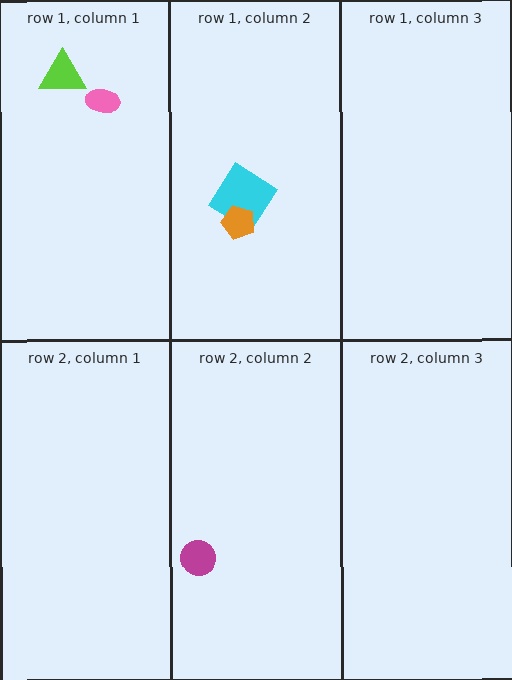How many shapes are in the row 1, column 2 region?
2.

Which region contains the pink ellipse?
The row 1, column 1 region.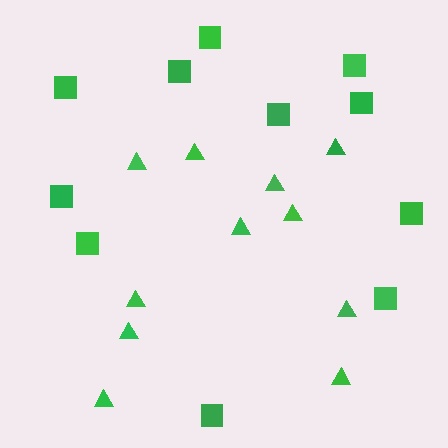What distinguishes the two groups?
There are 2 groups: one group of squares (11) and one group of triangles (11).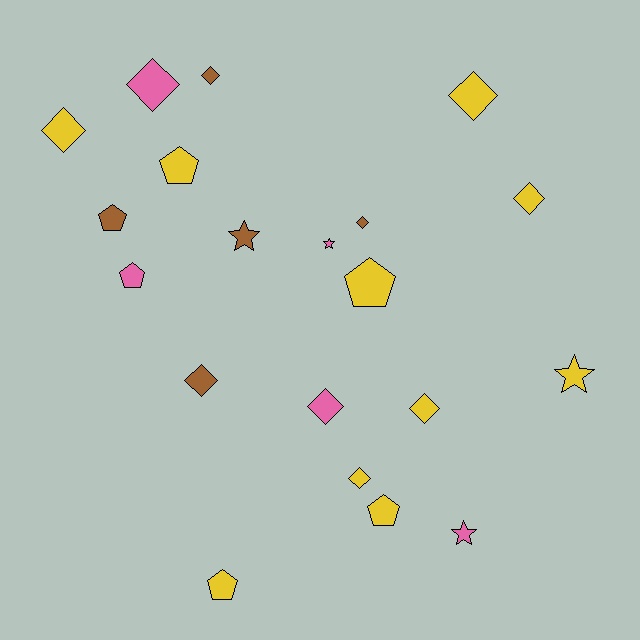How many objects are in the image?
There are 20 objects.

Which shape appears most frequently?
Diamond, with 10 objects.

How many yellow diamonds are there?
There are 5 yellow diamonds.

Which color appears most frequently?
Yellow, with 10 objects.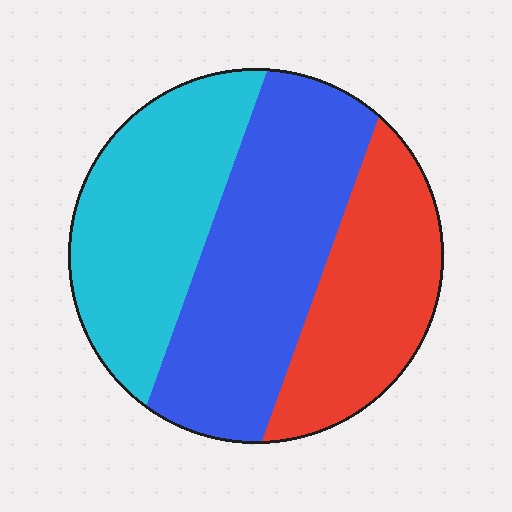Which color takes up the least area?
Red, at roughly 25%.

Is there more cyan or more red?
Cyan.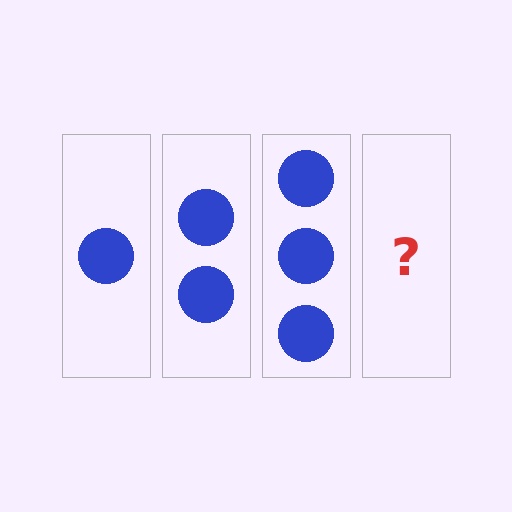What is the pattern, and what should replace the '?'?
The pattern is that each step adds one more circle. The '?' should be 4 circles.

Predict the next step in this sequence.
The next step is 4 circles.